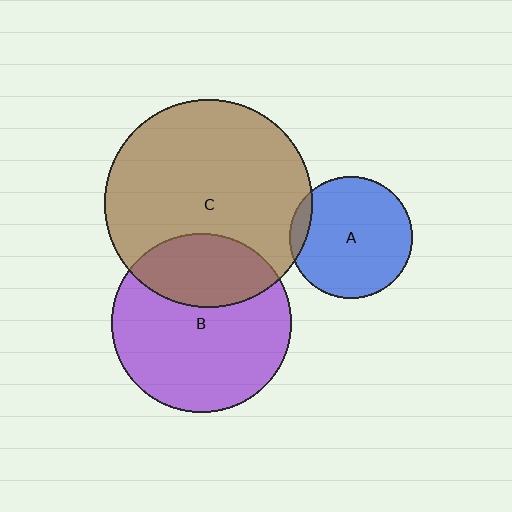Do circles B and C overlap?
Yes.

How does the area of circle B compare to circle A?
Approximately 2.2 times.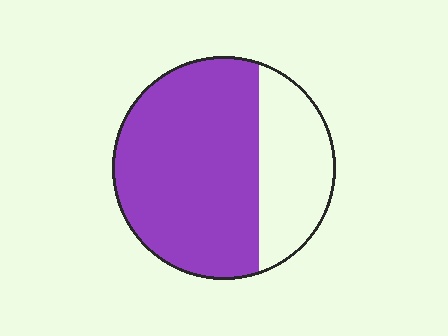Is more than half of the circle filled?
Yes.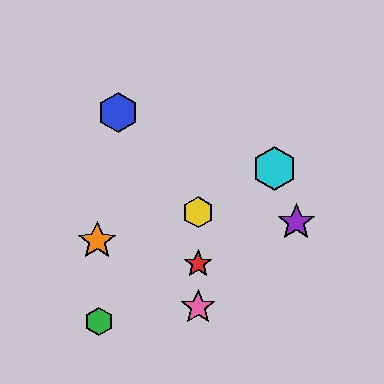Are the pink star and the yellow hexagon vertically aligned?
Yes, both are at x≈198.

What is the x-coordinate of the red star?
The red star is at x≈198.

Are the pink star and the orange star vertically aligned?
No, the pink star is at x≈198 and the orange star is at x≈97.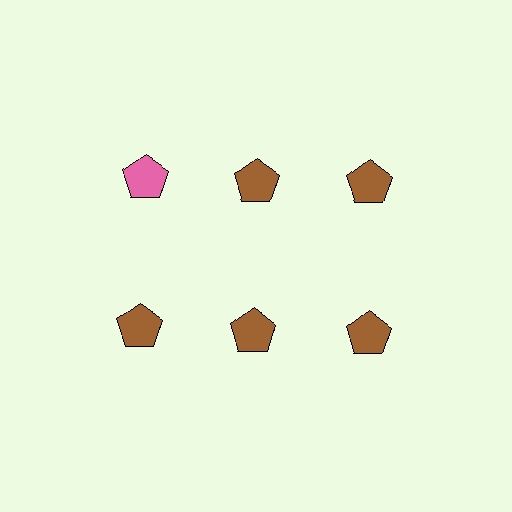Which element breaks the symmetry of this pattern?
The pink pentagon in the top row, leftmost column breaks the symmetry. All other shapes are brown pentagons.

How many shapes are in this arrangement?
There are 6 shapes arranged in a grid pattern.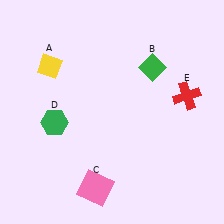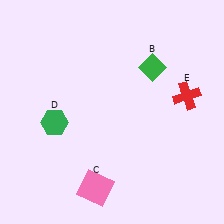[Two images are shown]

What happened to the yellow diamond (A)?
The yellow diamond (A) was removed in Image 2. It was in the top-left area of Image 1.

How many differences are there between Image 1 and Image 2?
There is 1 difference between the two images.